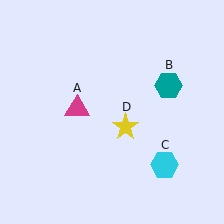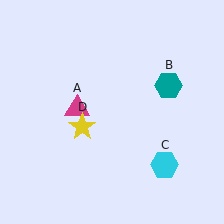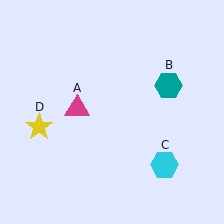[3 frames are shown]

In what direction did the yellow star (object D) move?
The yellow star (object D) moved left.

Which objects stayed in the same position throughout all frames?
Magenta triangle (object A) and teal hexagon (object B) and cyan hexagon (object C) remained stationary.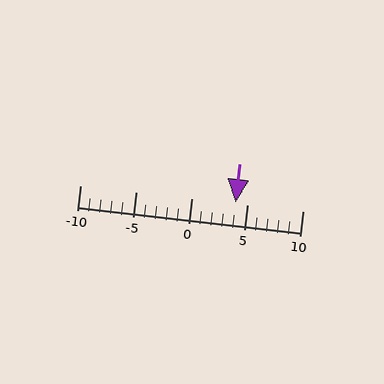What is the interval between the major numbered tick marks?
The major tick marks are spaced 5 units apart.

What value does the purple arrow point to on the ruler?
The purple arrow points to approximately 4.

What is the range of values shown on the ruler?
The ruler shows values from -10 to 10.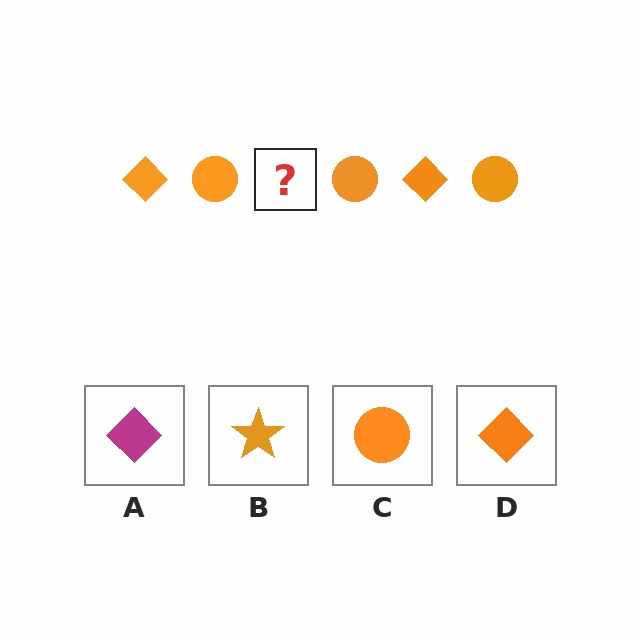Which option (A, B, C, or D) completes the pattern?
D.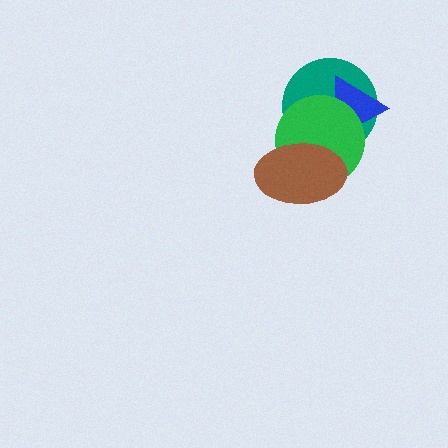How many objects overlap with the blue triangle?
2 objects overlap with the blue triangle.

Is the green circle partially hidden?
Yes, it is partially covered by another shape.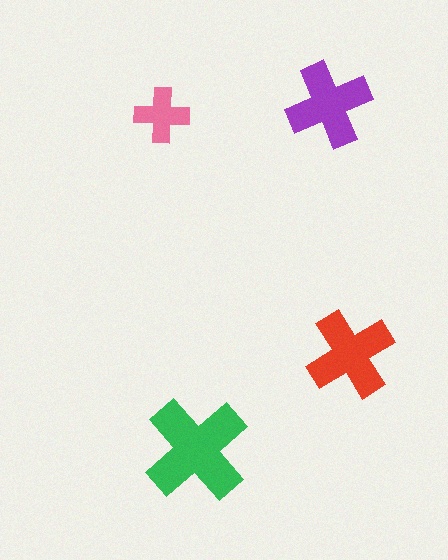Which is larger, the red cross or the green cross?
The green one.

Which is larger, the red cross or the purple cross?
The red one.